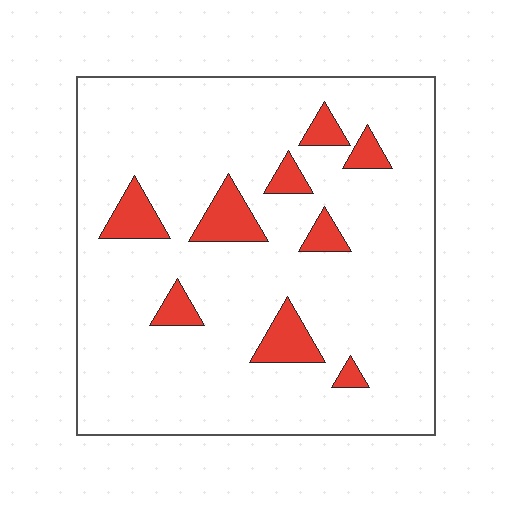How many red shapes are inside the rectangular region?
9.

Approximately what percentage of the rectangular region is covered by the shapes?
Approximately 10%.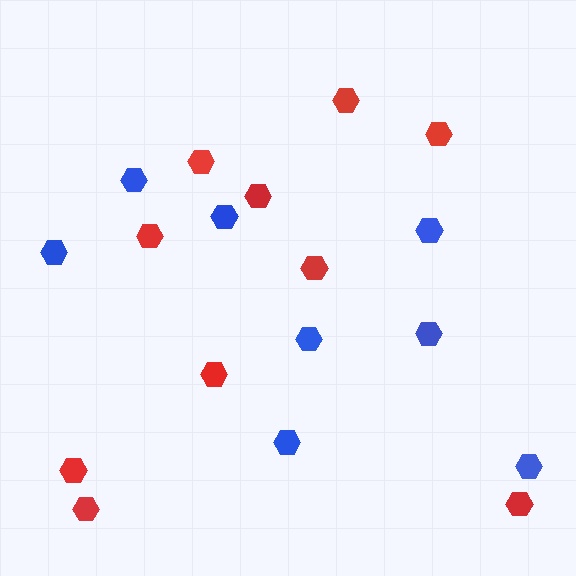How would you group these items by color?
There are 2 groups: one group of blue hexagons (8) and one group of red hexagons (10).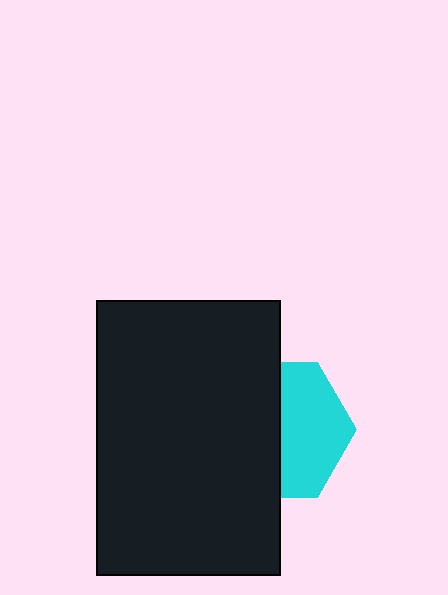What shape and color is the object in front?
The object in front is a black rectangle.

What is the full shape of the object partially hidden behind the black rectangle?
The partially hidden object is a cyan hexagon.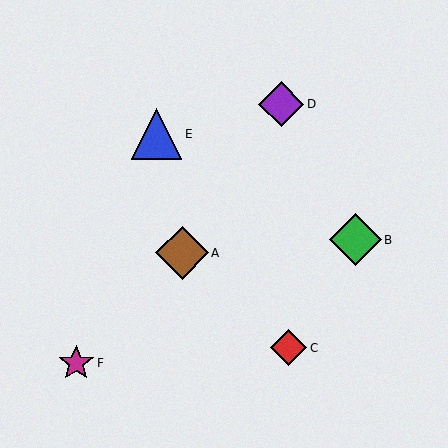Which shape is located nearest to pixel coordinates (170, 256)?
The brown diamond (labeled A) at (182, 253) is nearest to that location.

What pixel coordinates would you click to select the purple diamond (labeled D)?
Click at (281, 104) to select the purple diamond D.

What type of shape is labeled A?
Shape A is a brown diamond.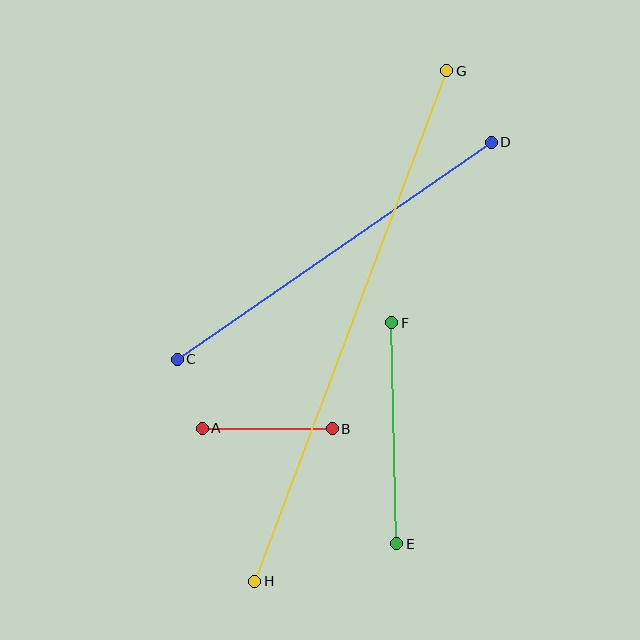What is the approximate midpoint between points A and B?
The midpoint is at approximately (267, 429) pixels.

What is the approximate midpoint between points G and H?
The midpoint is at approximately (351, 326) pixels.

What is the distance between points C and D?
The distance is approximately 382 pixels.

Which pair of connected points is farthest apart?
Points G and H are farthest apart.